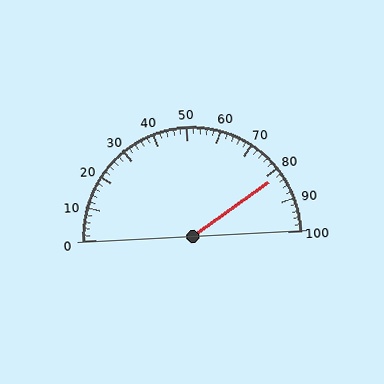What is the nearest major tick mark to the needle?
The nearest major tick mark is 80.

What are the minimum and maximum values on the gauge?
The gauge ranges from 0 to 100.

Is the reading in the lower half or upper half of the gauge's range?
The reading is in the upper half of the range (0 to 100).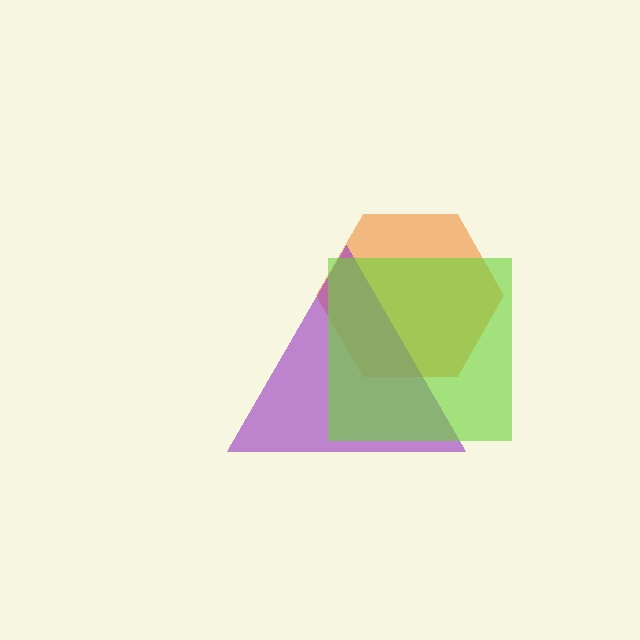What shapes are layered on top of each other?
The layered shapes are: an orange hexagon, a purple triangle, a lime square.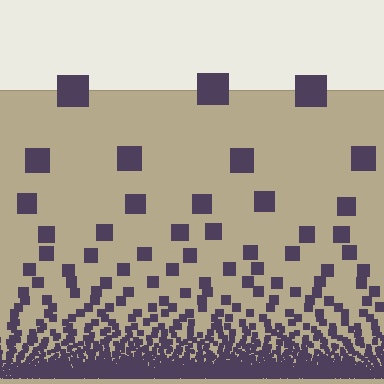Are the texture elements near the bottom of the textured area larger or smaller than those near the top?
Smaller. The gradient is inverted — elements near the bottom are smaller and denser.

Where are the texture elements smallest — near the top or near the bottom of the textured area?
Near the bottom.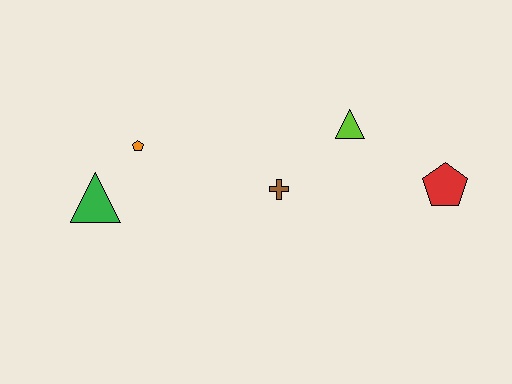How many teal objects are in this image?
There are no teal objects.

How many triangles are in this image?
There are 2 triangles.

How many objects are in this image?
There are 5 objects.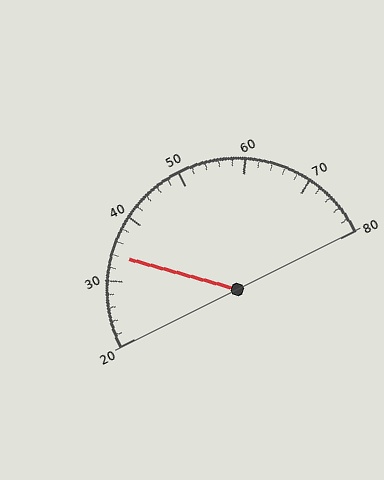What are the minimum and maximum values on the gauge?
The gauge ranges from 20 to 80.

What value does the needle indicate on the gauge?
The needle indicates approximately 34.